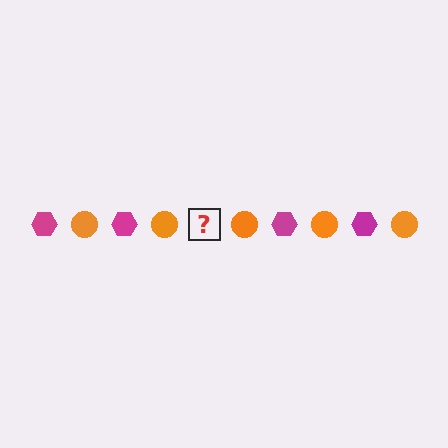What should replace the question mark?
The question mark should be replaced with a magenta hexagon.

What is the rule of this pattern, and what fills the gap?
The rule is that the pattern alternates between magenta hexagon and orange circle. The gap should be filled with a magenta hexagon.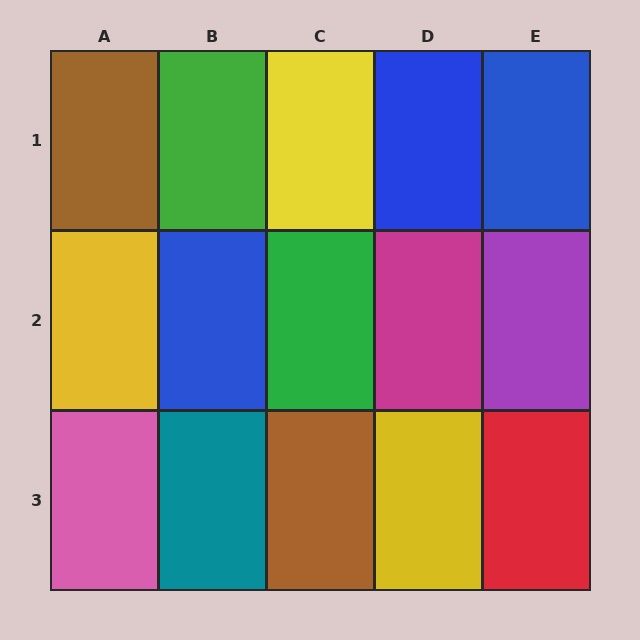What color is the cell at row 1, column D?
Blue.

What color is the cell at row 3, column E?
Red.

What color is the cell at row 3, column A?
Pink.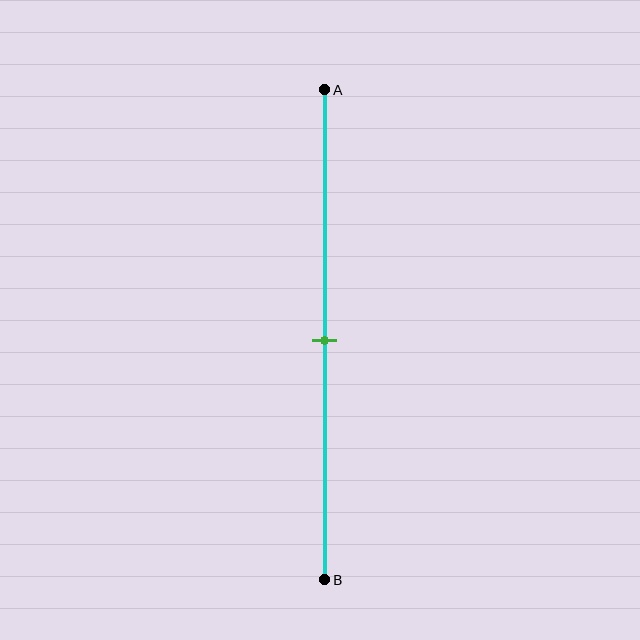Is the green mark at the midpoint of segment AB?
Yes, the mark is approximately at the midpoint.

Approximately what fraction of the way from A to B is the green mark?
The green mark is approximately 50% of the way from A to B.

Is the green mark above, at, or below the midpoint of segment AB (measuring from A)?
The green mark is approximately at the midpoint of segment AB.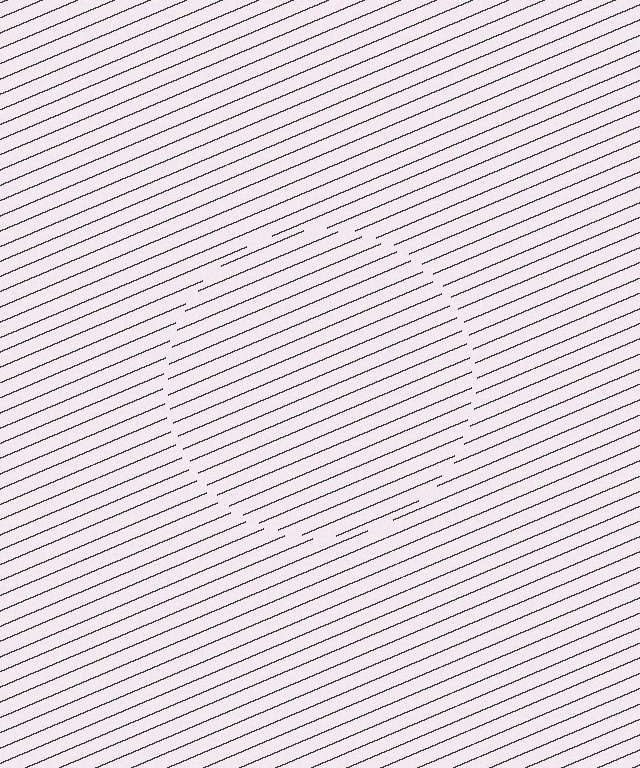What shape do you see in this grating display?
An illusory circle. The interior of the shape contains the same grating, shifted by half a period — the contour is defined by the phase discontinuity where line-ends from the inner and outer gratings abut.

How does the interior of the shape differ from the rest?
The interior of the shape contains the same grating, shifted by half a period — the contour is defined by the phase discontinuity where line-ends from the inner and outer gratings abut.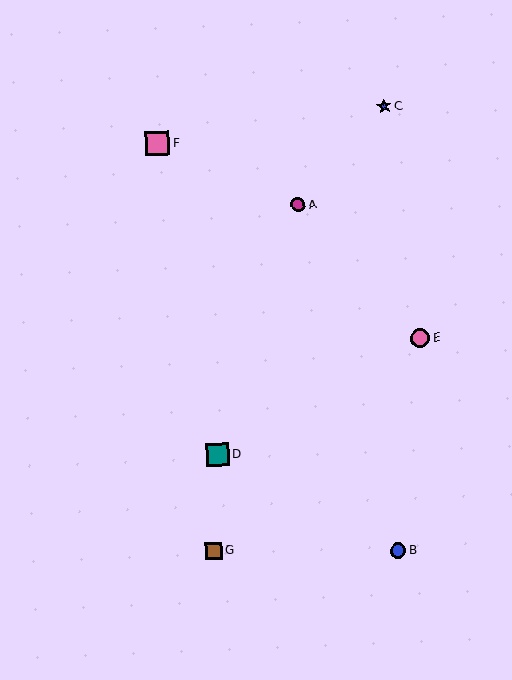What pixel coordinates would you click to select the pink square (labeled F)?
Click at (157, 144) to select the pink square F.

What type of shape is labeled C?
Shape C is a blue star.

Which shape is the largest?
The pink square (labeled F) is the largest.